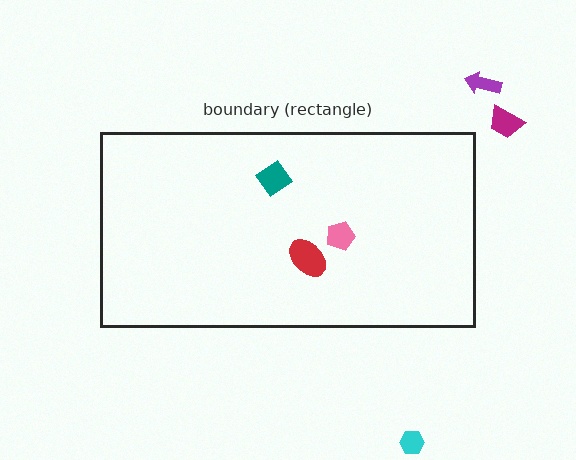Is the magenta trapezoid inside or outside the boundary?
Outside.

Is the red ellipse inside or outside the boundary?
Inside.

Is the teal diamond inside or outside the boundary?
Inside.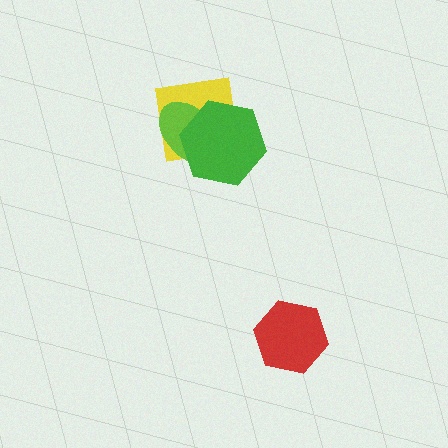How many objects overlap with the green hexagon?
2 objects overlap with the green hexagon.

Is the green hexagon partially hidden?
No, no other shape covers it.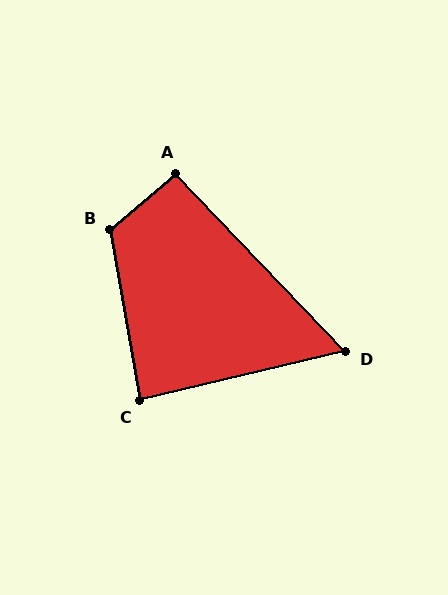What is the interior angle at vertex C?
Approximately 87 degrees (approximately right).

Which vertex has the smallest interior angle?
D, at approximately 60 degrees.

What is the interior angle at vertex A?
Approximately 93 degrees (approximately right).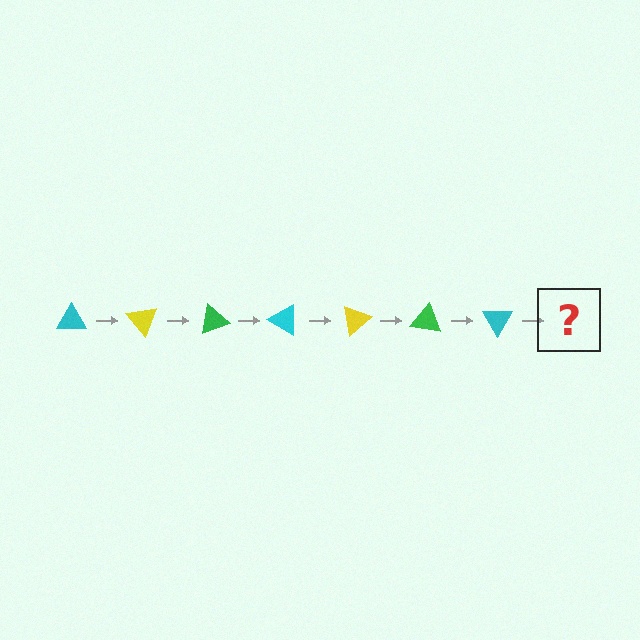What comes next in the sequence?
The next element should be a yellow triangle, rotated 350 degrees from the start.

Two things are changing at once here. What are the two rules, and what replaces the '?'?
The two rules are that it rotates 50 degrees each step and the color cycles through cyan, yellow, and green. The '?' should be a yellow triangle, rotated 350 degrees from the start.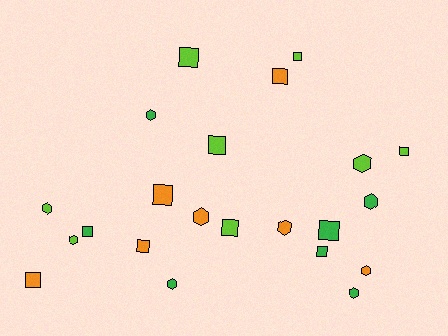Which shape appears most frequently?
Square, with 12 objects.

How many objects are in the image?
There are 22 objects.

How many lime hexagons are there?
There are 3 lime hexagons.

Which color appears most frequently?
Lime, with 8 objects.